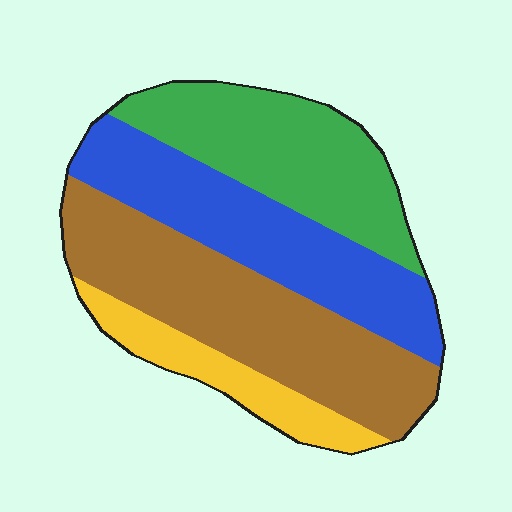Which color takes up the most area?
Brown, at roughly 35%.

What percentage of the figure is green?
Green covers 26% of the figure.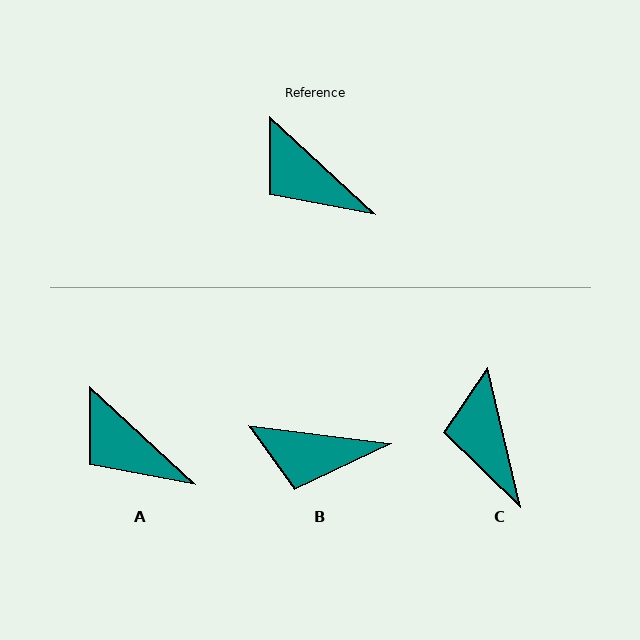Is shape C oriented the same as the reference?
No, it is off by about 34 degrees.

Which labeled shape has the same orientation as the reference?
A.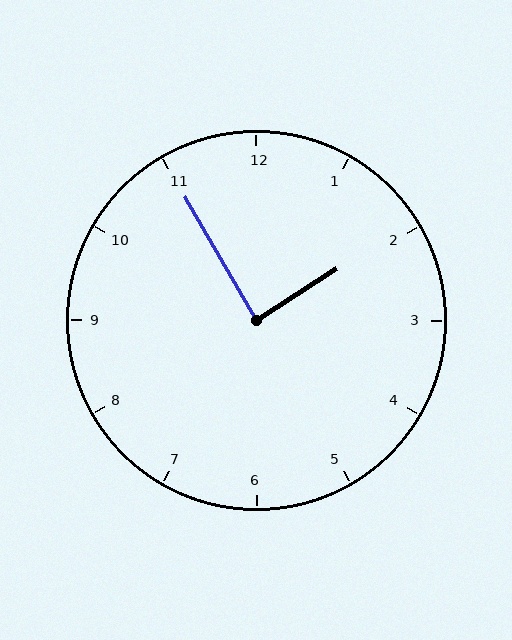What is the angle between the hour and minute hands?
Approximately 88 degrees.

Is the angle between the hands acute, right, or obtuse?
It is right.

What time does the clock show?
1:55.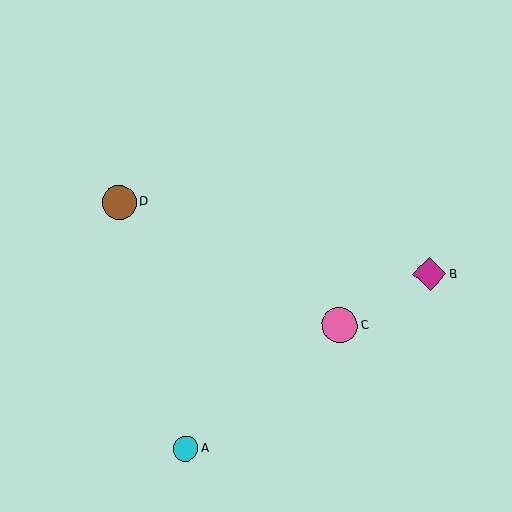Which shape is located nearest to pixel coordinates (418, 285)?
The magenta diamond (labeled B) at (430, 274) is nearest to that location.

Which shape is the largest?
The pink circle (labeled C) is the largest.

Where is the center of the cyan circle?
The center of the cyan circle is at (185, 449).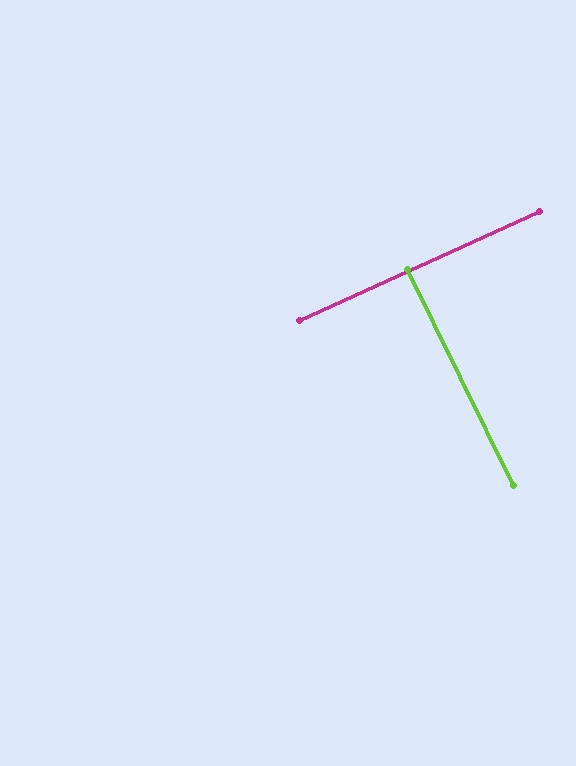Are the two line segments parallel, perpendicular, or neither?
Perpendicular — they meet at approximately 88°.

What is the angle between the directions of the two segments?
Approximately 88 degrees.